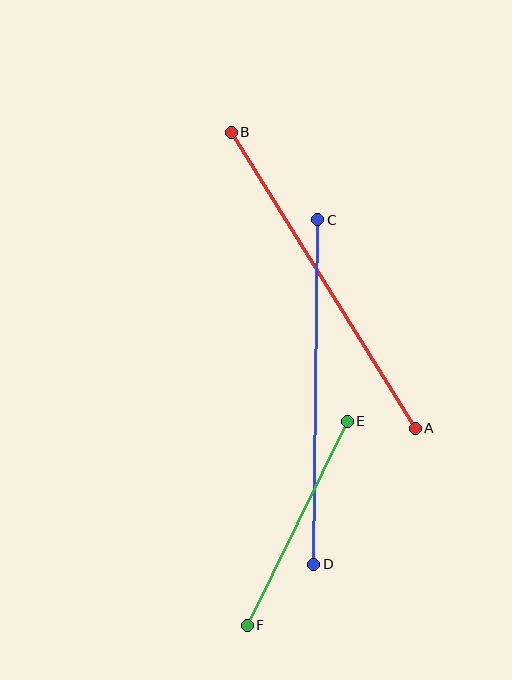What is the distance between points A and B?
The distance is approximately 348 pixels.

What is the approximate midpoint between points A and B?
The midpoint is at approximately (323, 280) pixels.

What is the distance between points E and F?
The distance is approximately 227 pixels.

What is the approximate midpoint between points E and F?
The midpoint is at approximately (297, 523) pixels.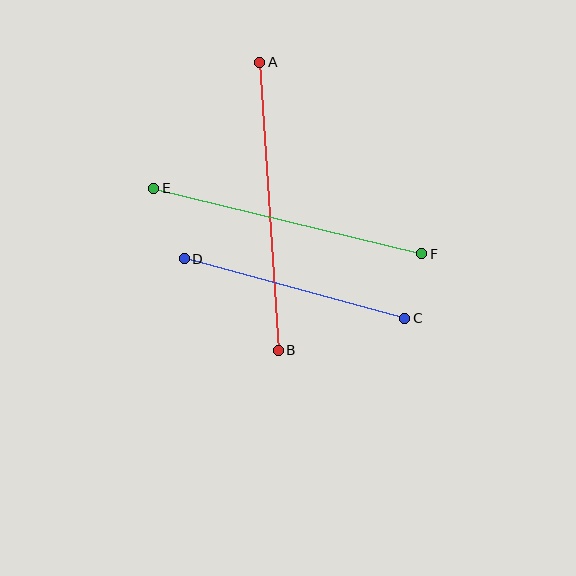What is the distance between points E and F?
The distance is approximately 276 pixels.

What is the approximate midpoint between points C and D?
The midpoint is at approximately (294, 288) pixels.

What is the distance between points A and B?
The distance is approximately 289 pixels.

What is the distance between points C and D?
The distance is approximately 228 pixels.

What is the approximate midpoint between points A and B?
The midpoint is at approximately (269, 206) pixels.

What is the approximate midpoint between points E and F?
The midpoint is at approximately (288, 221) pixels.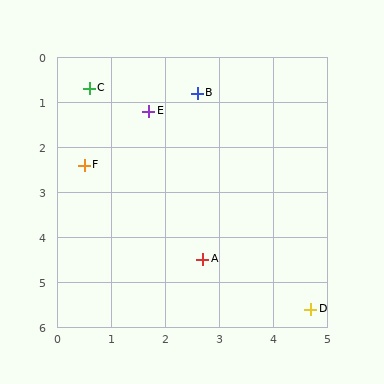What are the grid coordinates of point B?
Point B is at approximately (2.6, 0.8).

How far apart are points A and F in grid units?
Points A and F are about 3.0 grid units apart.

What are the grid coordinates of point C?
Point C is at approximately (0.6, 0.7).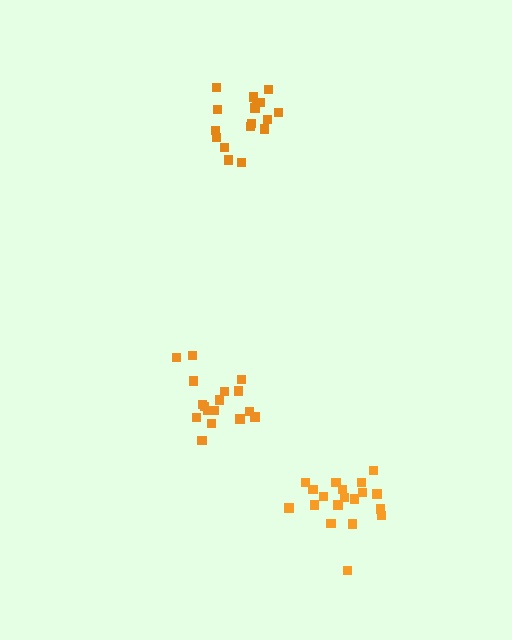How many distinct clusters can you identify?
There are 3 distinct clusters.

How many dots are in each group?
Group 1: 19 dots, Group 2: 17 dots, Group 3: 17 dots (53 total).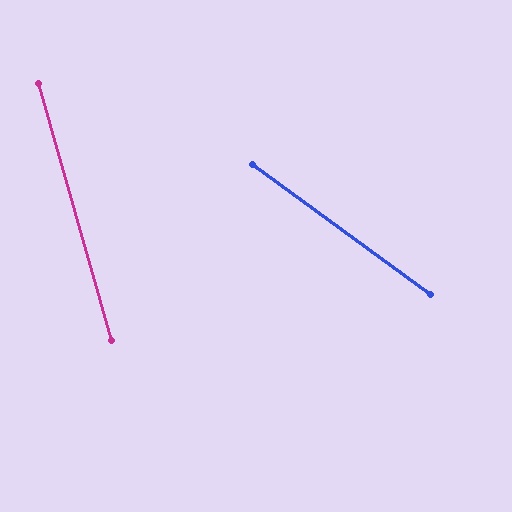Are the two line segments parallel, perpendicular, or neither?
Neither parallel nor perpendicular — they differ by about 38°.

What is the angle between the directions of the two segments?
Approximately 38 degrees.